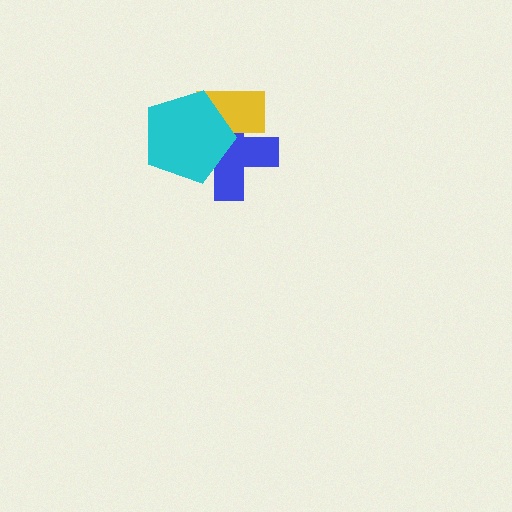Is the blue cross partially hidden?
Yes, it is partially covered by another shape.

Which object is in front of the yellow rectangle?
The cyan pentagon is in front of the yellow rectangle.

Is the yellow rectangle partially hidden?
Yes, it is partially covered by another shape.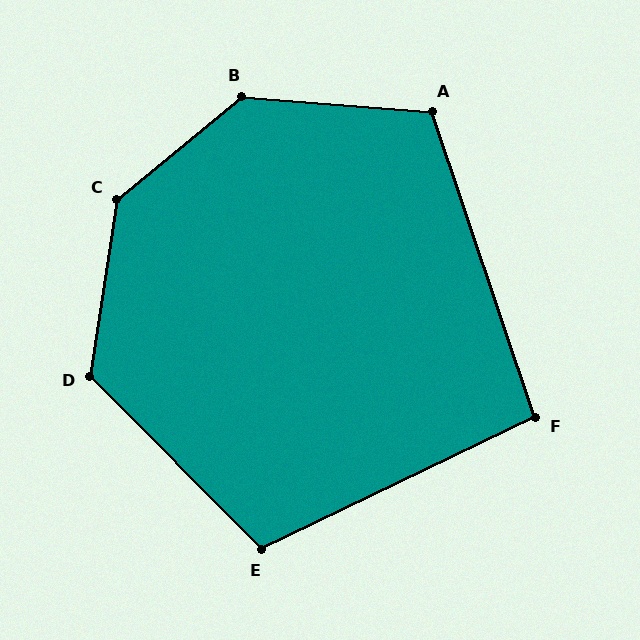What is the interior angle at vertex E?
Approximately 109 degrees (obtuse).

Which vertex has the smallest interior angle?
F, at approximately 97 degrees.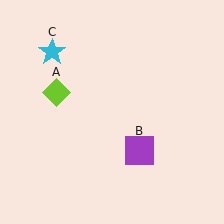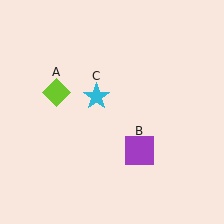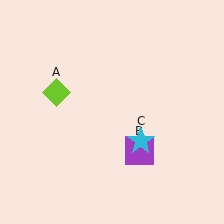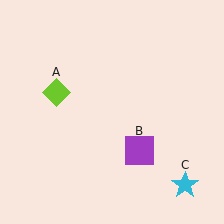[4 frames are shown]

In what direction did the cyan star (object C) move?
The cyan star (object C) moved down and to the right.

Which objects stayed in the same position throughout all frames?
Lime diamond (object A) and purple square (object B) remained stationary.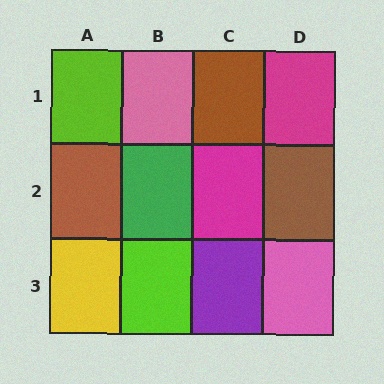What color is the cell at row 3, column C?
Purple.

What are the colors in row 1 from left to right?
Lime, pink, brown, magenta.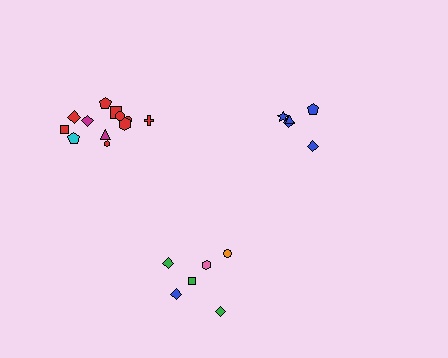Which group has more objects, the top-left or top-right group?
The top-left group.